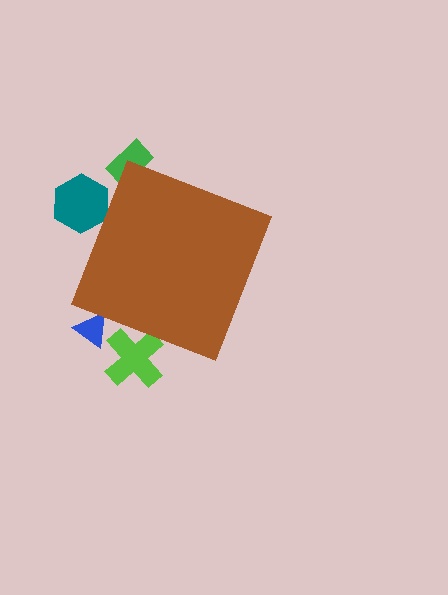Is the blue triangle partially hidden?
Yes, the blue triangle is partially hidden behind the brown diamond.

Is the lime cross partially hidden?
Yes, the lime cross is partially hidden behind the brown diamond.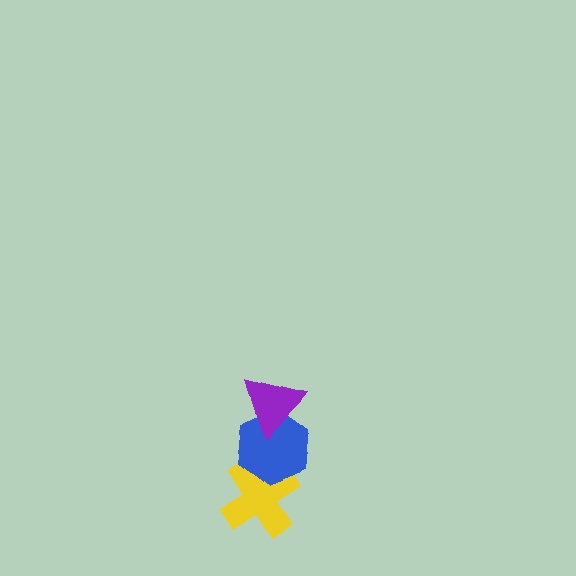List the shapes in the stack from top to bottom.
From top to bottom: the purple triangle, the blue hexagon, the yellow cross.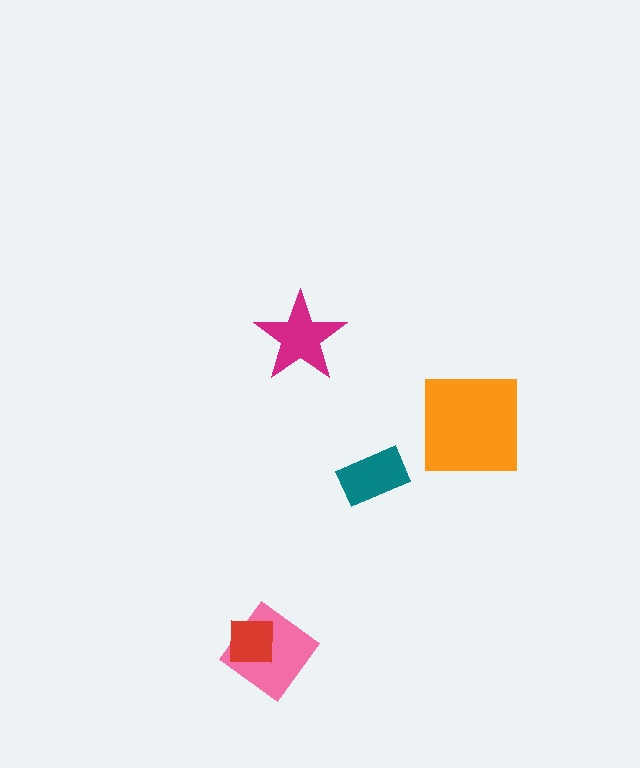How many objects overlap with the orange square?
0 objects overlap with the orange square.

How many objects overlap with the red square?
1 object overlaps with the red square.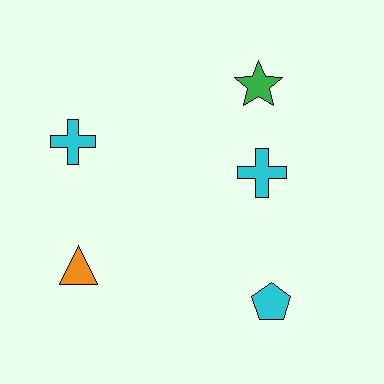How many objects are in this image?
There are 5 objects.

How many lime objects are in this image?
There are no lime objects.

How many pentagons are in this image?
There is 1 pentagon.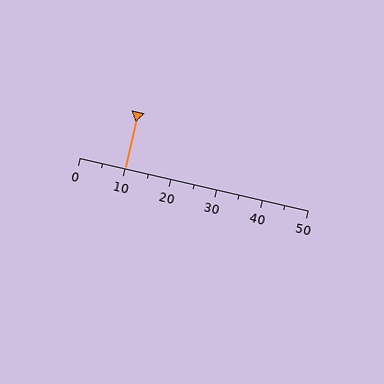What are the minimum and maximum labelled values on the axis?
The axis runs from 0 to 50.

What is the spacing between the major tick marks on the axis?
The major ticks are spaced 10 apart.